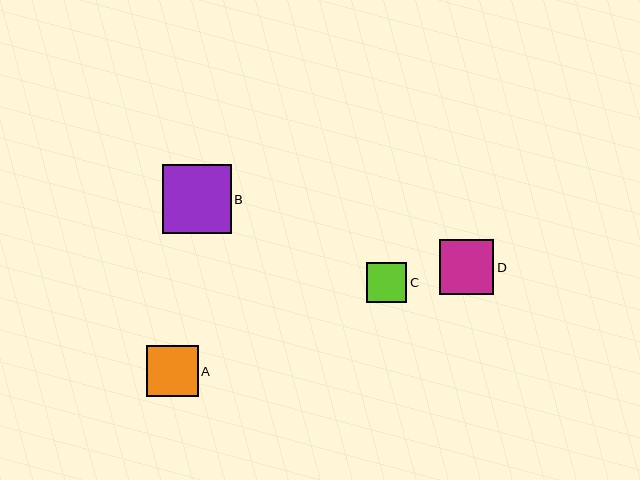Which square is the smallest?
Square C is the smallest with a size of approximately 40 pixels.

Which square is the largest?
Square B is the largest with a size of approximately 69 pixels.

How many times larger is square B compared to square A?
Square B is approximately 1.3 times the size of square A.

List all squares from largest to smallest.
From largest to smallest: B, D, A, C.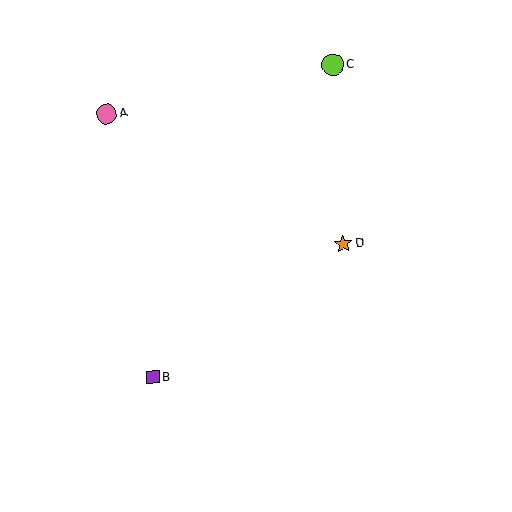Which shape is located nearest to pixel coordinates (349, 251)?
The orange star (labeled D) at (343, 244) is nearest to that location.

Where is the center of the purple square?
The center of the purple square is at (153, 377).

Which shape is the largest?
The lime circle (labeled C) is the largest.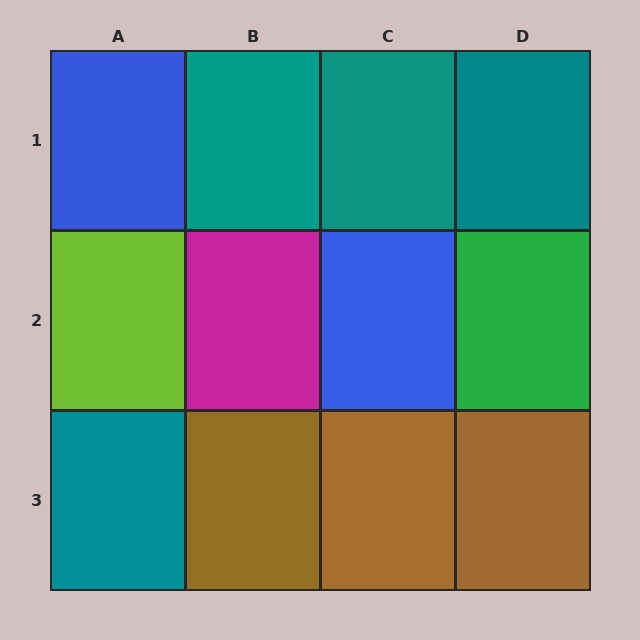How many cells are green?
1 cell is green.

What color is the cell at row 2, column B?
Magenta.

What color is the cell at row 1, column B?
Teal.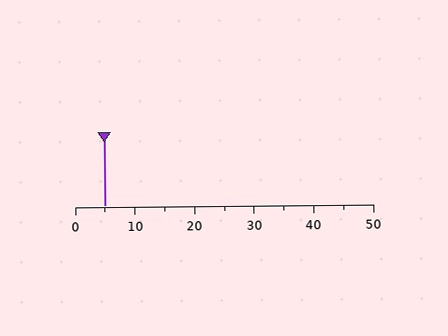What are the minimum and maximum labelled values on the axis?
The axis runs from 0 to 50.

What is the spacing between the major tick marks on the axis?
The major ticks are spaced 10 apart.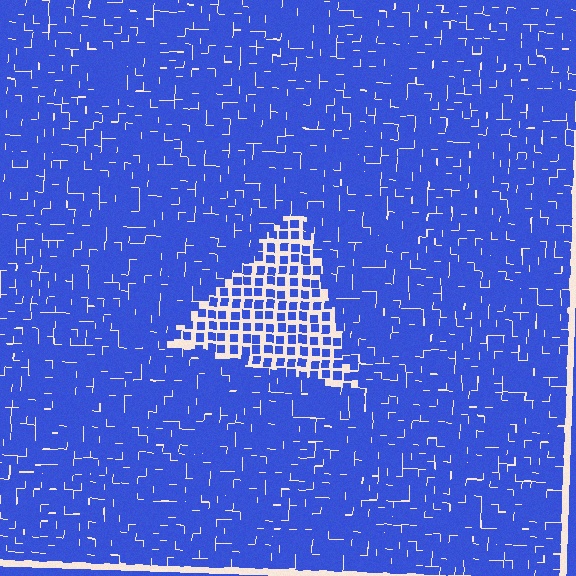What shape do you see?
I see a triangle.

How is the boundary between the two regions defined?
The boundary is defined by a change in element density (approximately 2.1x ratio). All elements are the same color, size, and shape.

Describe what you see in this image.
The image contains small blue elements arranged at two different densities. A triangle-shaped region is visible where the elements are less densely packed than the surrounding area.